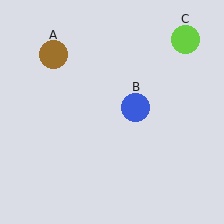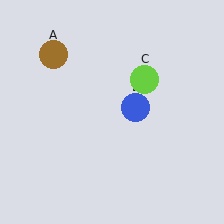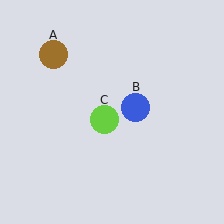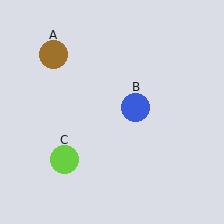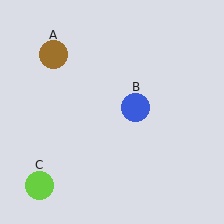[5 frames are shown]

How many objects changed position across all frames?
1 object changed position: lime circle (object C).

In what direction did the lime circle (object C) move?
The lime circle (object C) moved down and to the left.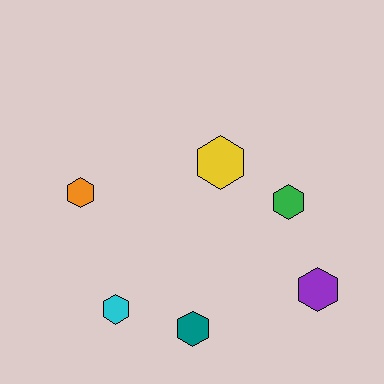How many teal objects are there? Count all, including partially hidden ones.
There is 1 teal object.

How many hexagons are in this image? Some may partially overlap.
There are 6 hexagons.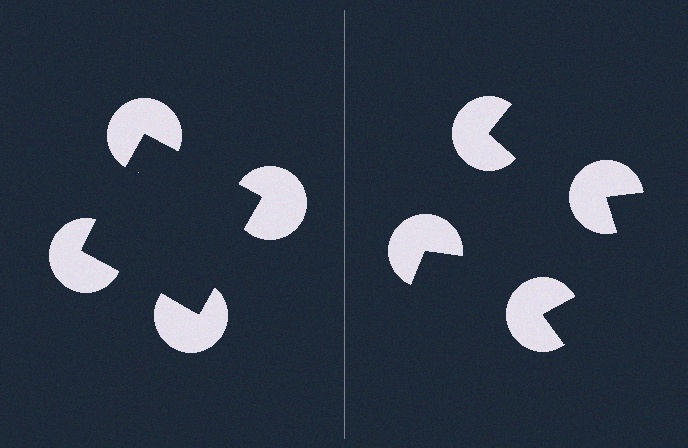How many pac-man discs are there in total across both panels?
8 — 4 on each side.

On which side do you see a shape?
An illusory square appears on the left side. On the right side the wedge cuts are rotated, so no coherent shape forms.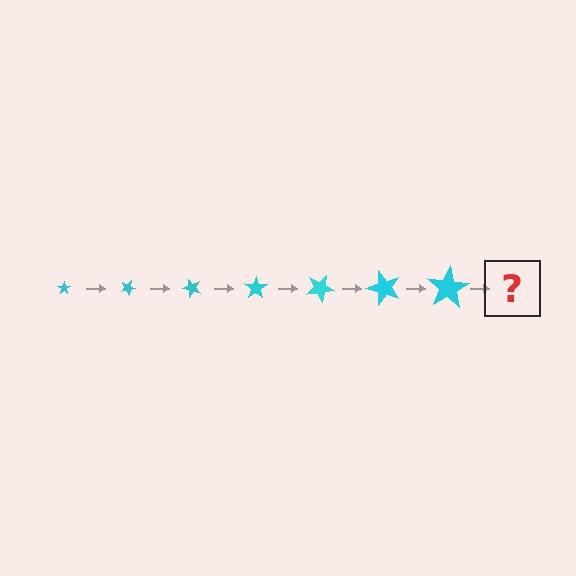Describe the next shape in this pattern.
It should be a star, larger than the previous one and rotated 175 degrees from the start.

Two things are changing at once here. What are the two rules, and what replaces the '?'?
The two rules are that the star grows larger each step and it rotates 25 degrees each step. The '?' should be a star, larger than the previous one and rotated 175 degrees from the start.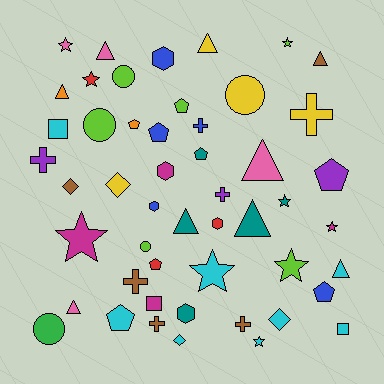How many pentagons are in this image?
There are 8 pentagons.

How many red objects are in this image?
There are 3 red objects.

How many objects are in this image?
There are 50 objects.